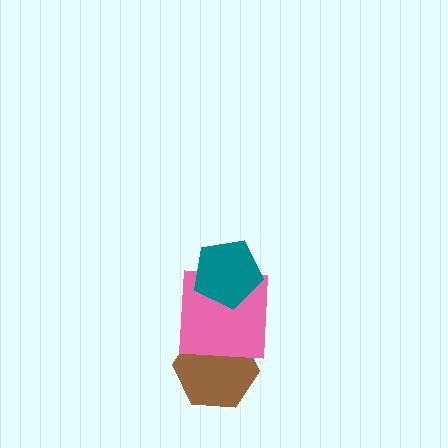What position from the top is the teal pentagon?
The teal pentagon is 1st from the top.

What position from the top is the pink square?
The pink square is 2nd from the top.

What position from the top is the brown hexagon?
The brown hexagon is 3rd from the top.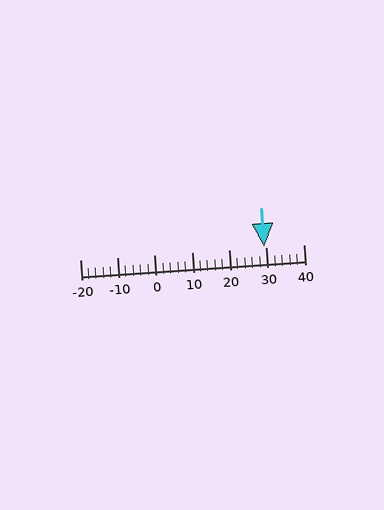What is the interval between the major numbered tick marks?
The major tick marks are spaced 10 units apart.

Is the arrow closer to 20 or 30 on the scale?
The arrow is closer to 30.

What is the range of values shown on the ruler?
The ruler shows values from -20 to 40.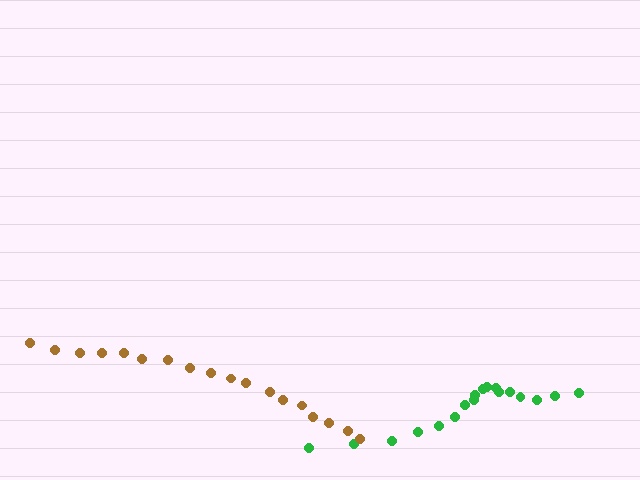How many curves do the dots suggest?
There are 2 distinct paths.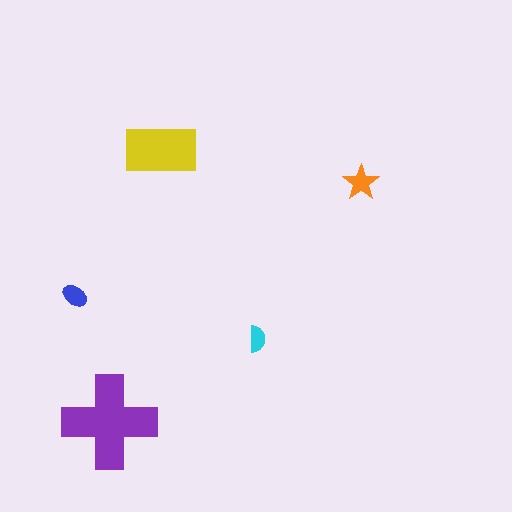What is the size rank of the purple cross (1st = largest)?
1st.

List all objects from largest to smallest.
The purple cross, the yellow rectangle, the orange star, the blue ellipse, the cyan semicircle.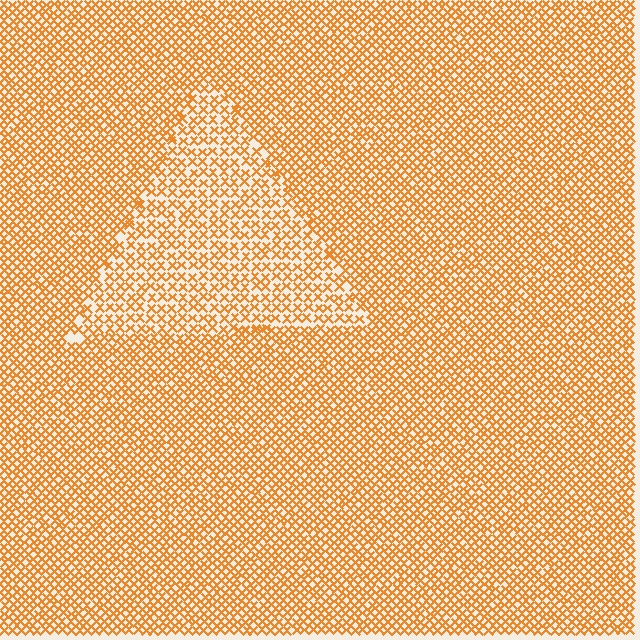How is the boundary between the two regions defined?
The boundary is defined by a change in element density (approximately 1.6x ratio). All elements are the same color, size, and shape.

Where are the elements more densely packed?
The elements are more densely packed outside the triangle boundary.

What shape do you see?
I see a triangle.